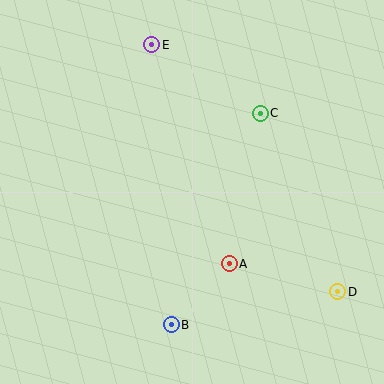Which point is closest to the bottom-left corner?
Point B is closest to the bottom-left corner.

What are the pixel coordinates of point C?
Point C is at (260, 113).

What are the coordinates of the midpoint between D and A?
The midpoint between D and A is at (283, 278).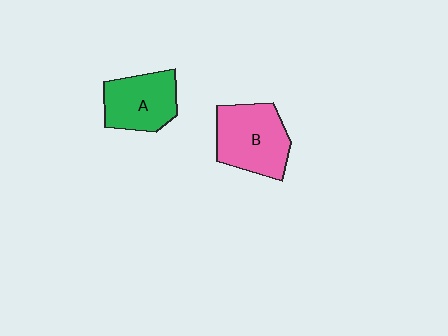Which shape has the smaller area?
Shape A (green).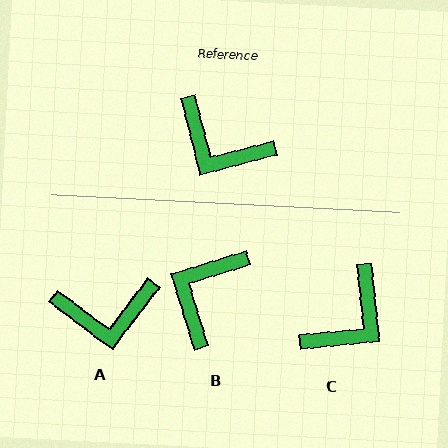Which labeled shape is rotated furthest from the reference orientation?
B, about 87 degrees away.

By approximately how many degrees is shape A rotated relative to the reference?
Approximately 38 degrees counter-clockwise.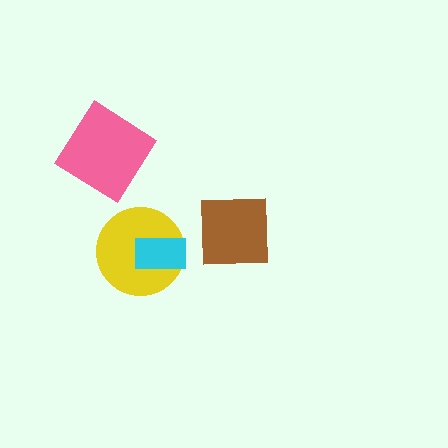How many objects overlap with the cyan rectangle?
1 object overlaps with the cyan rectangle.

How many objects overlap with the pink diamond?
0 objects overlap with the pink diamond.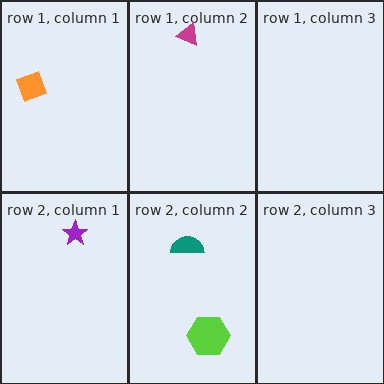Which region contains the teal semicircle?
The row 2, column 2 region.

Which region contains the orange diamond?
The row 1, column 1 region.